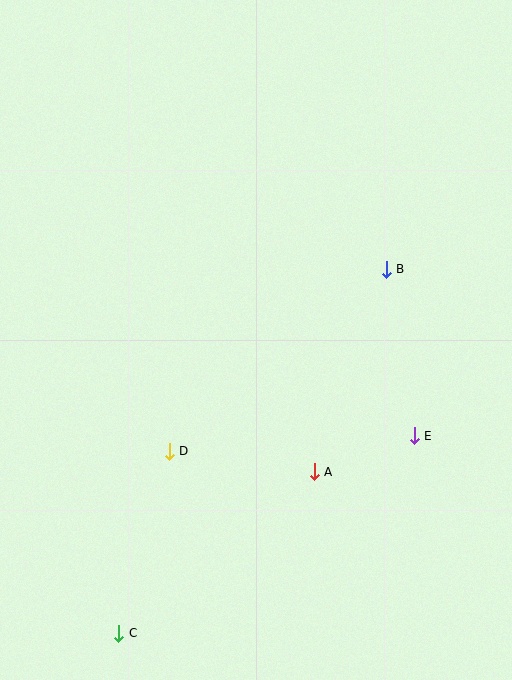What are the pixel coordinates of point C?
Point C is at (119, 633).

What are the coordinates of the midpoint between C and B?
The midpoint between C and B is at (252, 451).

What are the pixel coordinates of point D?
Point D is at (169, 451).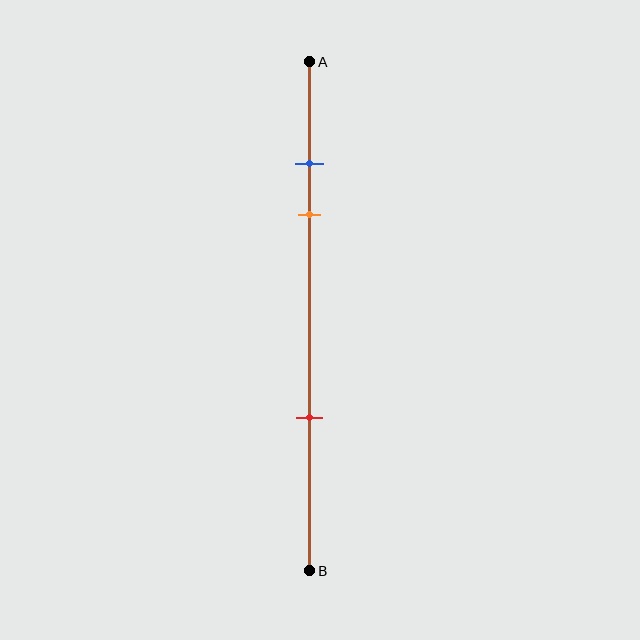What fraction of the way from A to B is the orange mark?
The orange mark is approximately 30% (0.3) of the way from A to B.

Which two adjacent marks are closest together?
The blue and orange marks are the closest adjacent pair.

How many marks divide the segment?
There are 3 marks dividing the segment.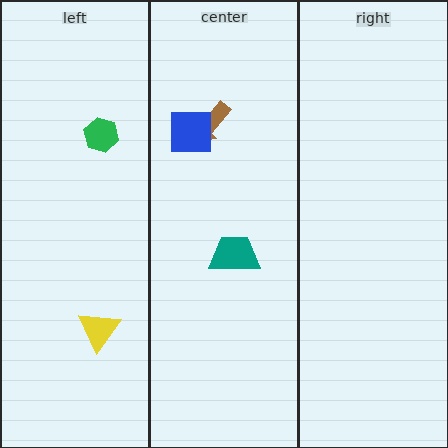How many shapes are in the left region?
2.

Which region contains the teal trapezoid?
The center region.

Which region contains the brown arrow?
The center region.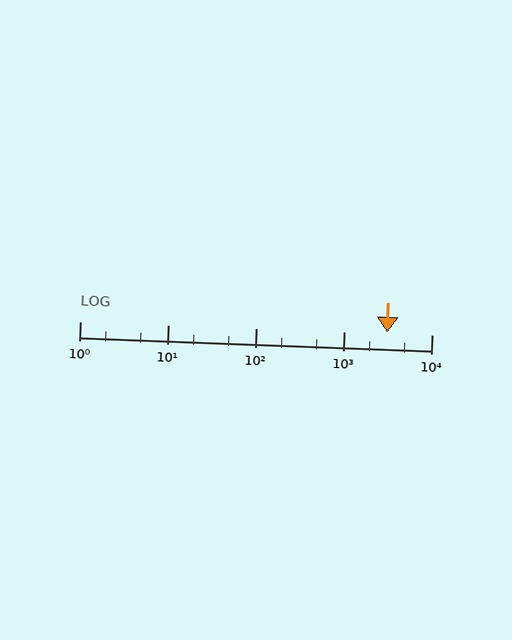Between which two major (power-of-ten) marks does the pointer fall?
The pointer is between 1000 and 10000.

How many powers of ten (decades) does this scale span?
The scale spans 4 decades, from 1 to 10000.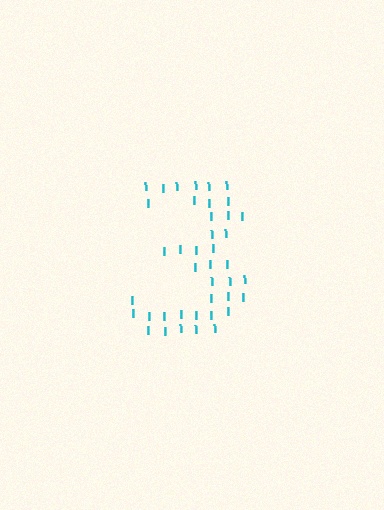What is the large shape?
The large shape is the digit 3.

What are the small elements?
The small elements are letter I's.